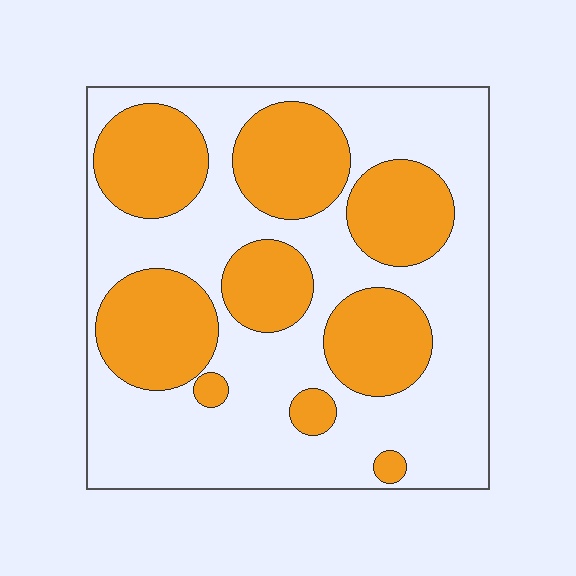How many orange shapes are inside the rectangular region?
9.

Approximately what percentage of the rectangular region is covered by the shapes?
Approximately 40%.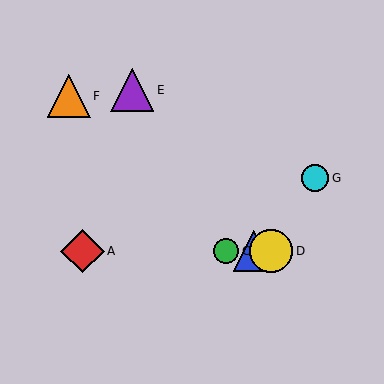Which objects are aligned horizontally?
Objects A, B, C, D are aligned horizontally.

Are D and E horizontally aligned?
No, D is at y≈251 and E is at y≈90.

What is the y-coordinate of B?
Object B is at y≈251.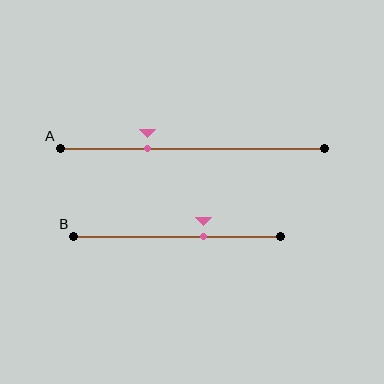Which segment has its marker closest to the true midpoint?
Segment B has its marker closest to the true midpoint.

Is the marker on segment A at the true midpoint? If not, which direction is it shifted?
No, the marker on segment A is shifted to the left by about 17% of the segment length.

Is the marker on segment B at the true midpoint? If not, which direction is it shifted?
No, the marker on segment B is shifted to the right by about 13% of the segment length.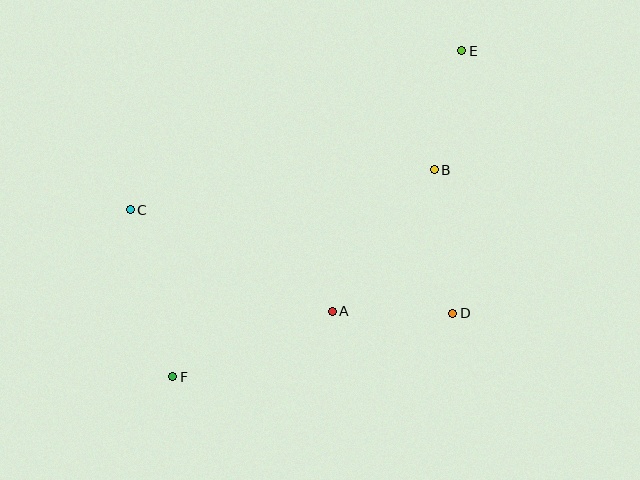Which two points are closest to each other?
Points A and D are closest to each other.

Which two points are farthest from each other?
Points E and F are farthest from each other.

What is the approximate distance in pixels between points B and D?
The distance between B and D is approximately 145 pixels.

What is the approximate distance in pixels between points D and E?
The distance between D and E is approximately 263 pixels.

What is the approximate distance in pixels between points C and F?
The distance between C and F is approximately 172 pixels.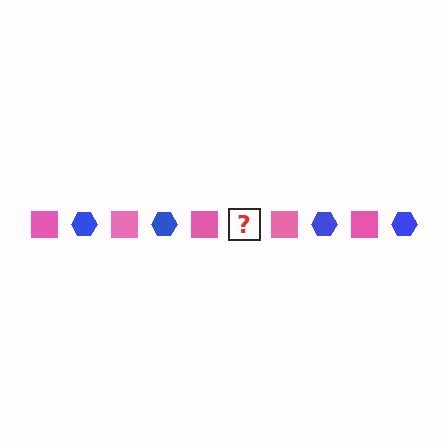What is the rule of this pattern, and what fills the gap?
The rule is that the pattern alternates between pink square and blue hexagon. The gap should be filled with a blue hexagon.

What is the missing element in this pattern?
The missing element is a blue hexagon.